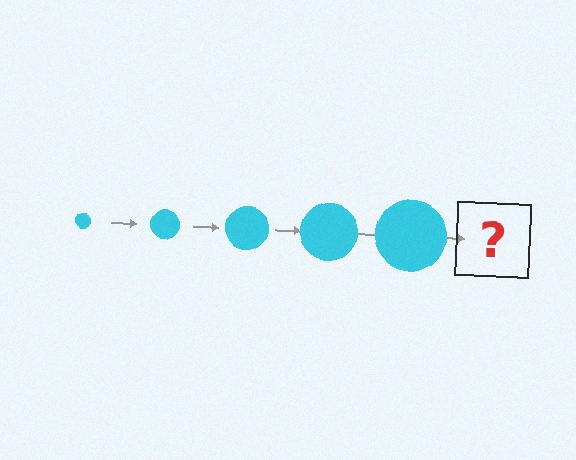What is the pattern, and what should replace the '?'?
The pattern is that the circle gets progressively larger each step. The '?' should be a cyan circle, larger than the previous one.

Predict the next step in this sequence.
The next step is a cyan circle, larger than the previous one.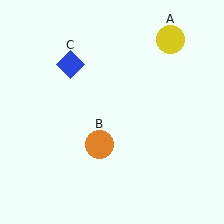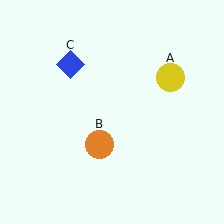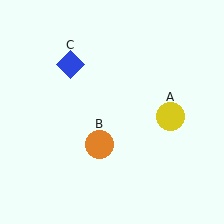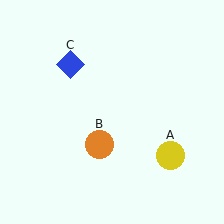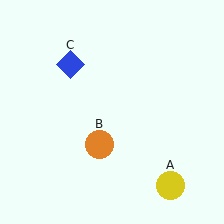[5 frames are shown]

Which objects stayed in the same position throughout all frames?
Orange circle (object B) and blue diamond (object C) remained stationary.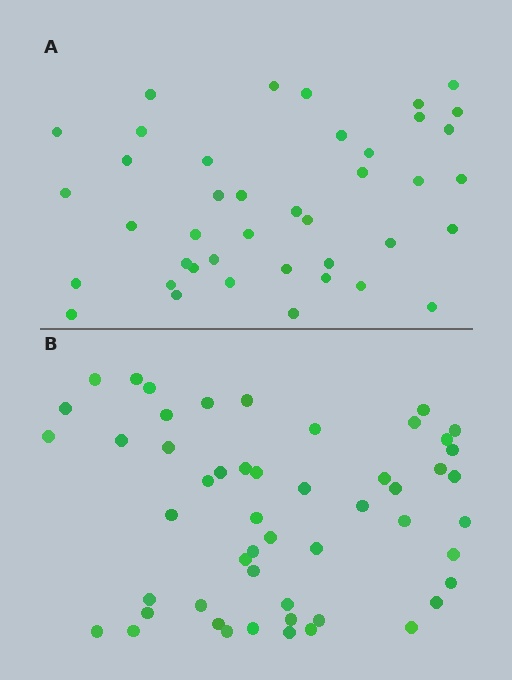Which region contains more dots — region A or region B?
Region B (the bottom region) has more dots.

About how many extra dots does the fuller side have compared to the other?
Region B has roughly 12 or so more dots than region A.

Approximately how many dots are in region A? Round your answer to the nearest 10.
About 40 dots. (The exact count is 41, which rounds to 40.)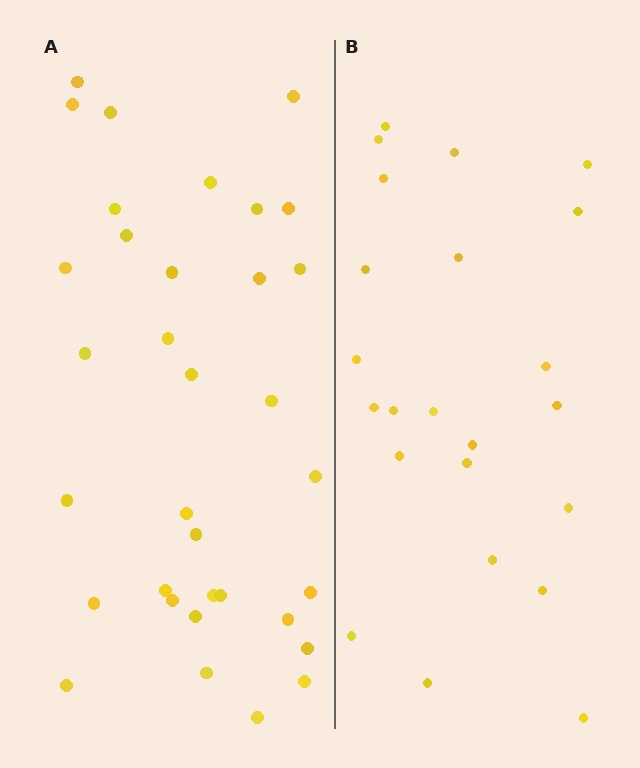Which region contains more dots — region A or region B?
Region A (the left region) has more dots.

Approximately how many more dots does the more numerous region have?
Region A has roughly 12 or so more dots than region B.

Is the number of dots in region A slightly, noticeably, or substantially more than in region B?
Region A has substantially more. The ratio is roughly 1.5 to 1.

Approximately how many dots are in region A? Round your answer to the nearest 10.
About 30 dots. (The exact count is 34, which rounds to 30.)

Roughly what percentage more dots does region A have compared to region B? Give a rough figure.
About 50% more.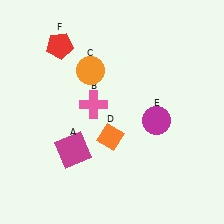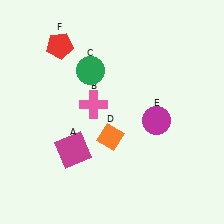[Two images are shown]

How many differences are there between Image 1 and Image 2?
There is 1 difference between the two images.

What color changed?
The circle (C) changed from orange in Image 1 to green in Image 2.